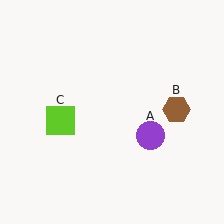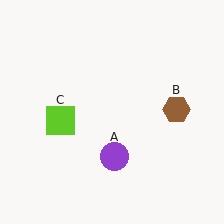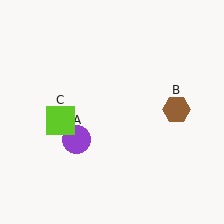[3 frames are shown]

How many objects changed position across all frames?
1 object changed position: purple circle (object A).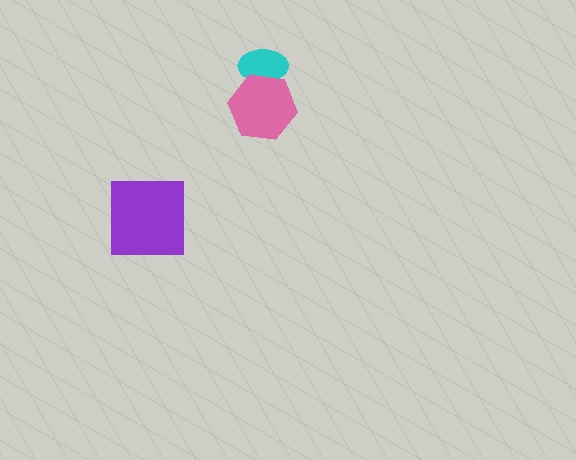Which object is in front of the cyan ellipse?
The pink hexagon is in front of the cyan ellipse.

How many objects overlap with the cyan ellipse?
1 object overlaps with the cyan ellipse.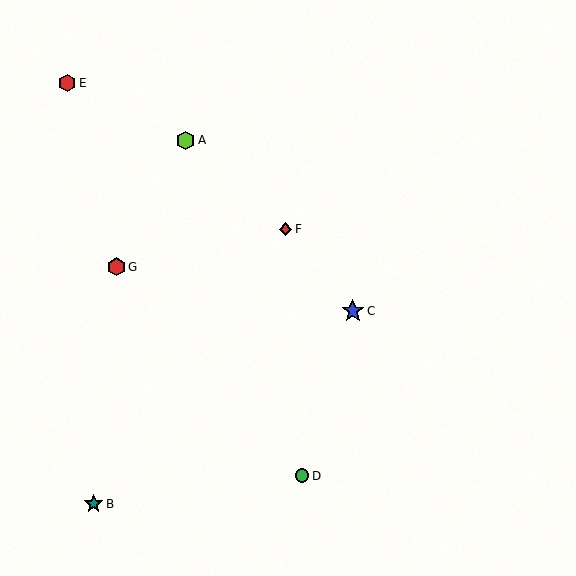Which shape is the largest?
The blue star (labeled C) is the largest.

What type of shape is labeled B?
Shape B is a teal star.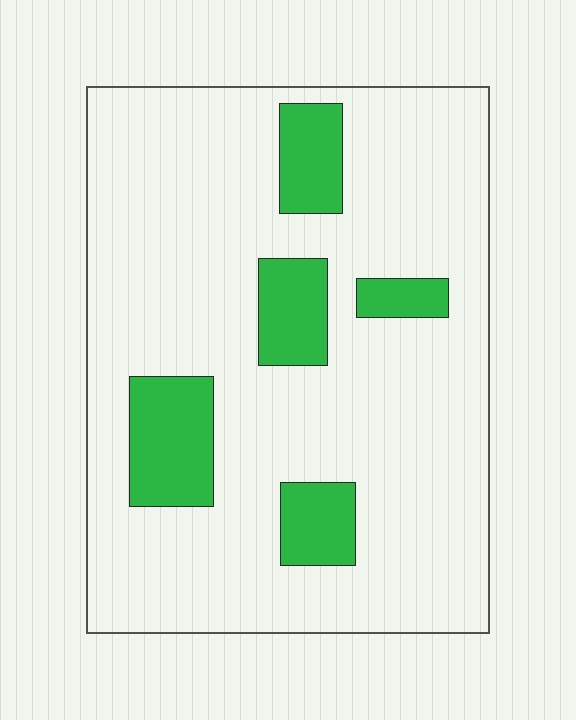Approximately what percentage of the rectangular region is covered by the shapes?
Approximately 15%.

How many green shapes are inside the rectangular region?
5.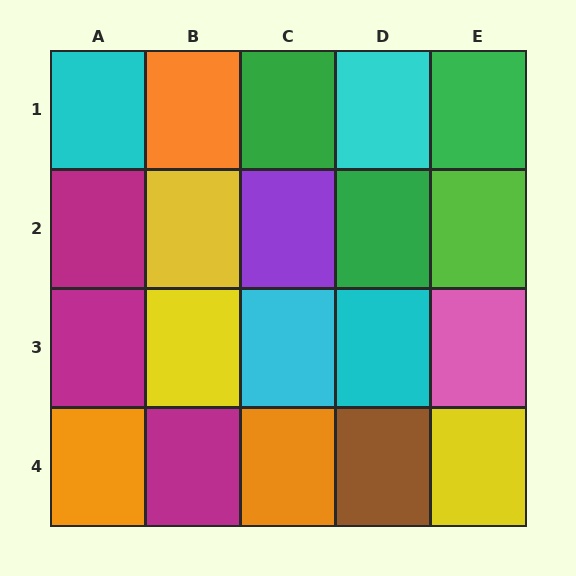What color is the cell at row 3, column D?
Cyan.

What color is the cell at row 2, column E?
Lime.